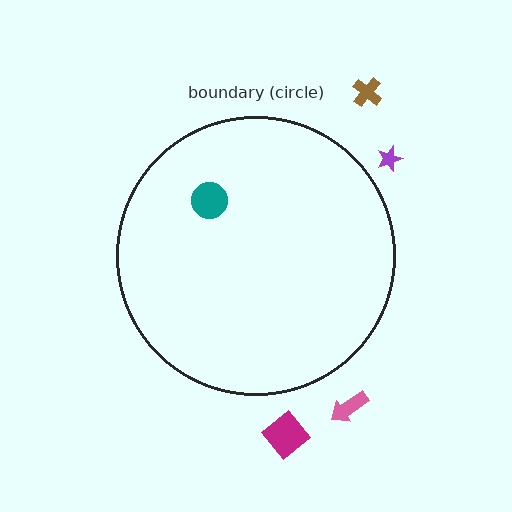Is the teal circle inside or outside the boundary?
Inside.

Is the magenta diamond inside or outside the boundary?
Outside.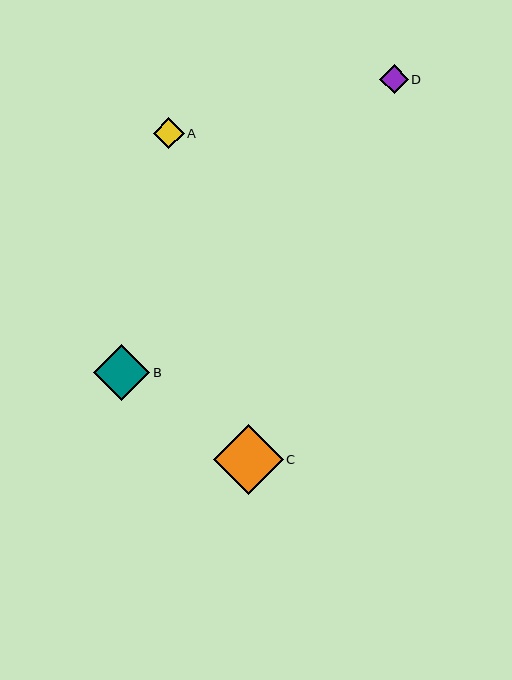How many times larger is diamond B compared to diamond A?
Diamond B is approximately 1.8 times the size of diamond A.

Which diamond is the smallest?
Diamond D is the smallest with a size of approximately 28 pixels.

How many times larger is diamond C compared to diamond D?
Diamond C is approximately 2.5 times the size of diamond D.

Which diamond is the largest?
Diamond C is the largest with a size of approximately 70 pixels.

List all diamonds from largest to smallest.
From largest to smallest: C, B, A, D.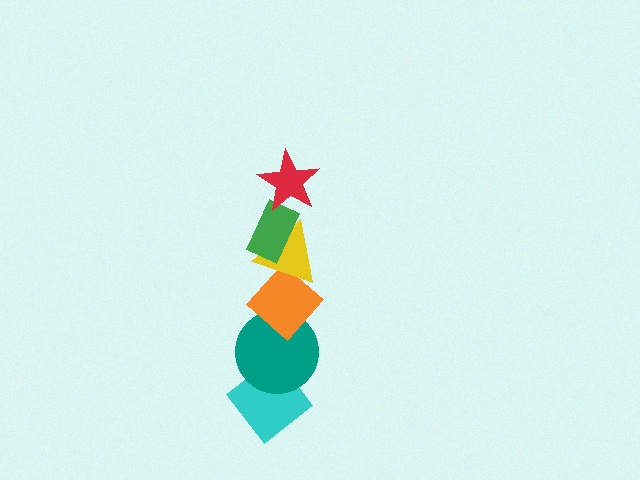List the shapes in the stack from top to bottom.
From top to bottom: the red star, the green rectangle, the yellow triangle, the orange diamond, the teal circle, the cyan diamond.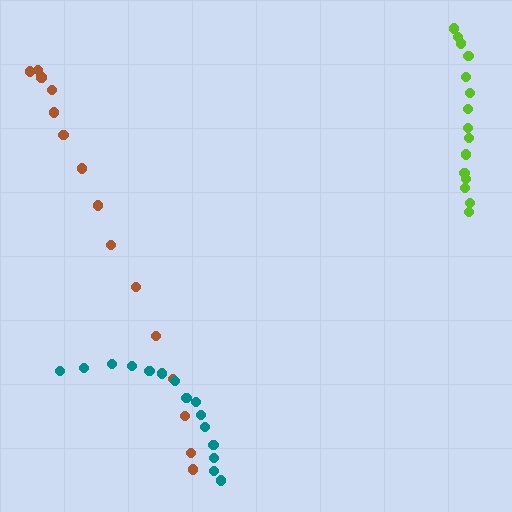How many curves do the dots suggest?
There are 3 distinct paths.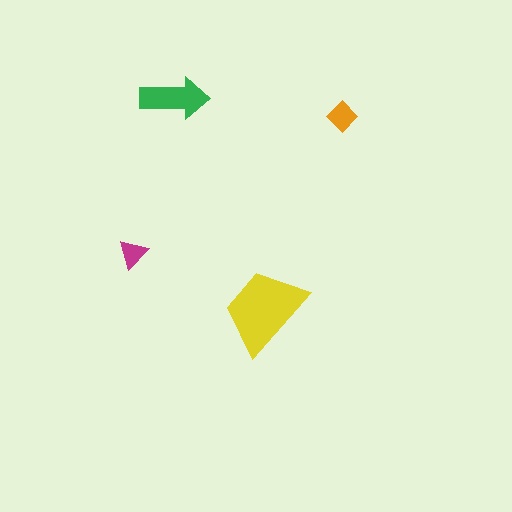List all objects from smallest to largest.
The magenta triangle, the orange diamond, the green arrow, the yellow trapezoid.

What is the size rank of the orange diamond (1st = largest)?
3rd.